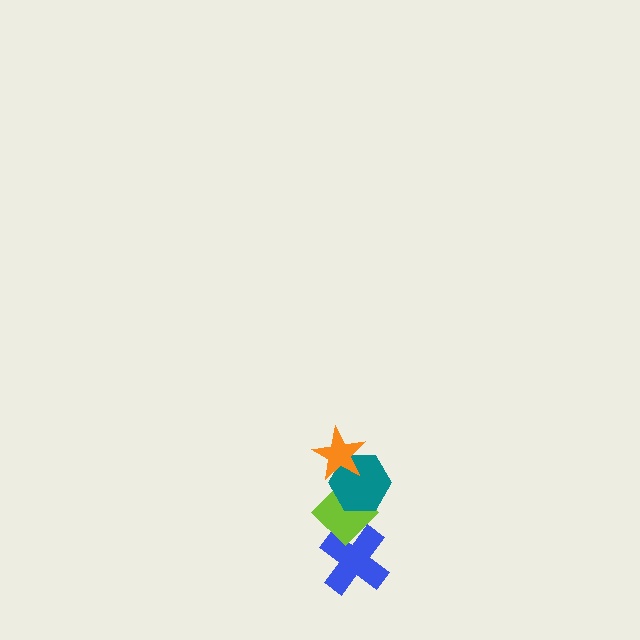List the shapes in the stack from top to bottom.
From top to bottom: the orange star, the teal hexagon, the lime diamond, the blue cross.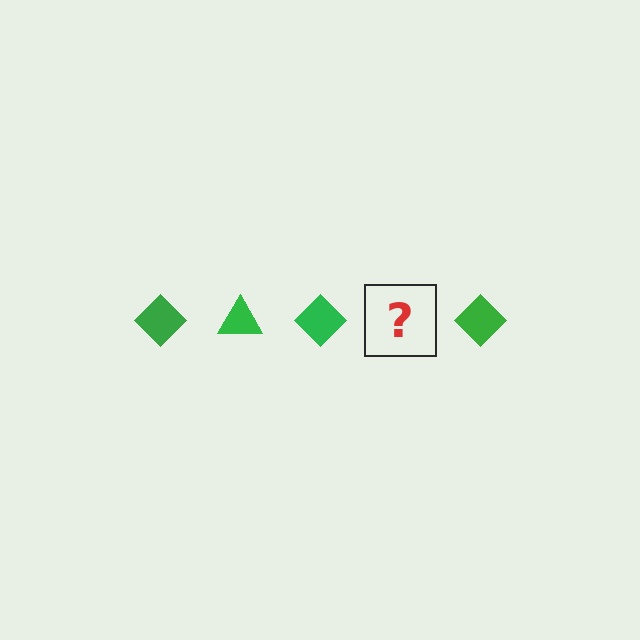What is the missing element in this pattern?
The missing element is a green triangle.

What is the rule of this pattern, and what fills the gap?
The rule is that the pattern cycles through diamond, triangle shapes in green. The gap should be filled with a green triangle.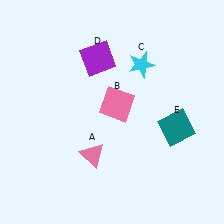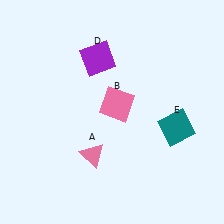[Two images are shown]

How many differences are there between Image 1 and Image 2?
There is 1 difference between the two images.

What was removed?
The cyan star (C) was removed in Image 2.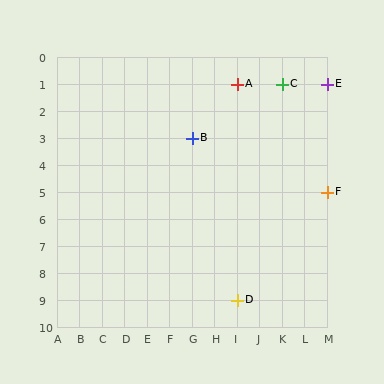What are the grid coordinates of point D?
Point D is at grid coordinates (I, 9).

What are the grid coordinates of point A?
Point A is at grid coordinates (I, 1).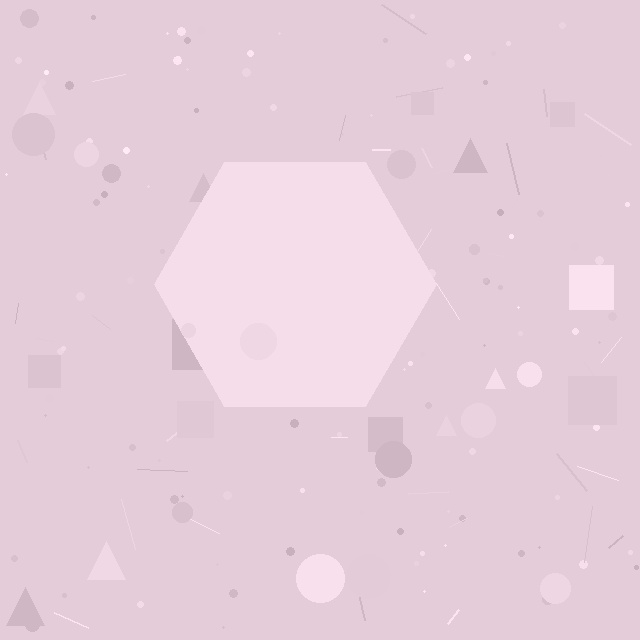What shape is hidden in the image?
A hexagon is hidden in the image.